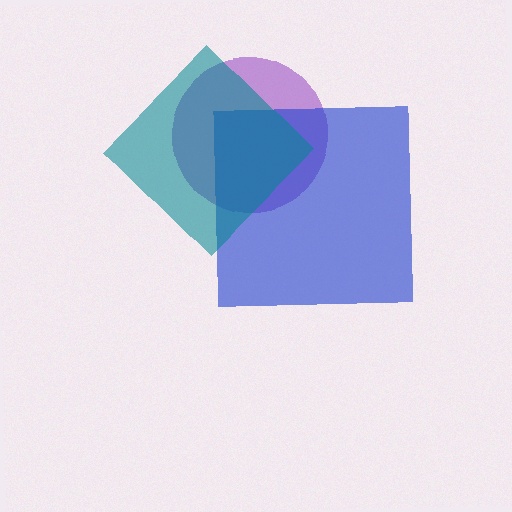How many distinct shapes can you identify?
There are 3 distinct shapes: a purple circle, a blue square, a teal diamond.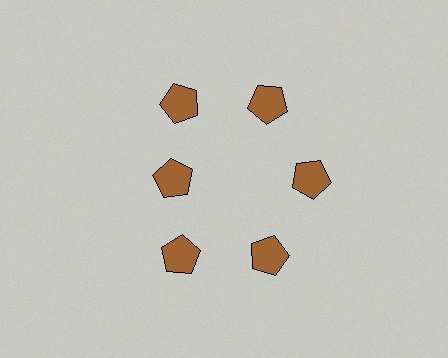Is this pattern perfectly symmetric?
No. The 6 brown pentagons are arranged in a ring, but one element near the 9 o'clock position is pulled inward toward the center, breaking the 6-fold rotational symmetry.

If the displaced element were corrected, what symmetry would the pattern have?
It would have 6-fold rotational symmetry — the pattern would map onto itself every 60 degrees.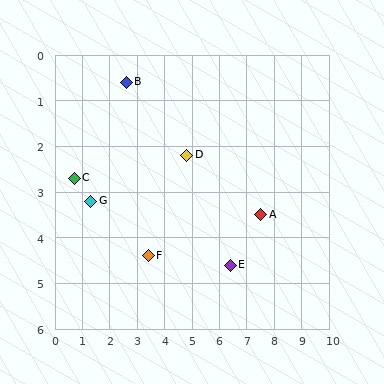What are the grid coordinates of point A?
Point A is at approximately (7.5, 3.5).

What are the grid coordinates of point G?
Point G is at approximately (1.3, 3.2).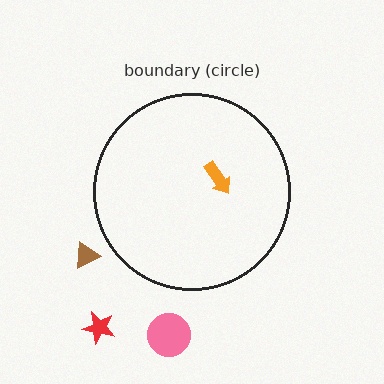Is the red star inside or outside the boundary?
Outside.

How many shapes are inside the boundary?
1 inside, 3 outside.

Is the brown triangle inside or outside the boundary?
Outside.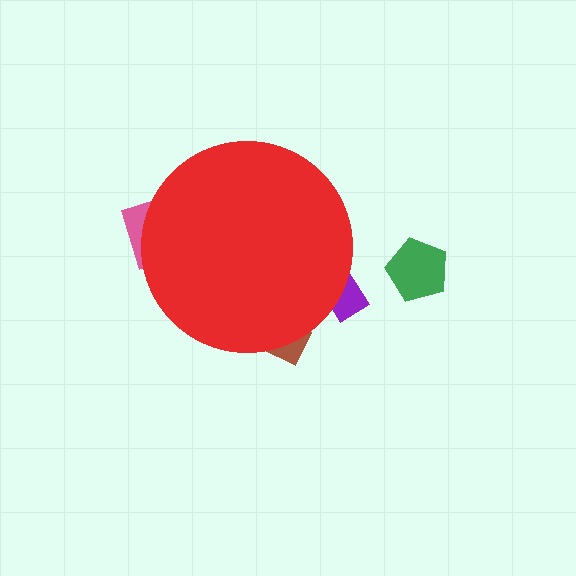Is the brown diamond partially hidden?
Yes, the brown diamond is partially hidden behind the red circle.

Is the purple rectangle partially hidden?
Yes, the purple rectangle is partially hidden behind the red circle.